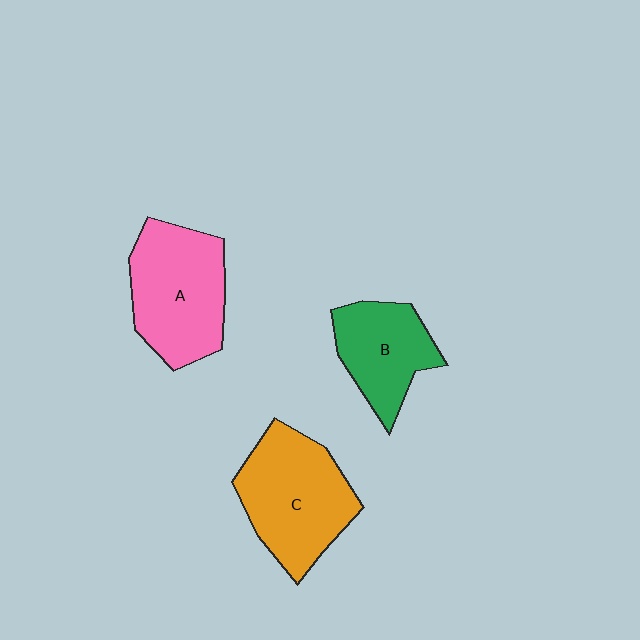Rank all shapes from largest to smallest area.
From largest to smallest: C (orange), A (pink), B (green).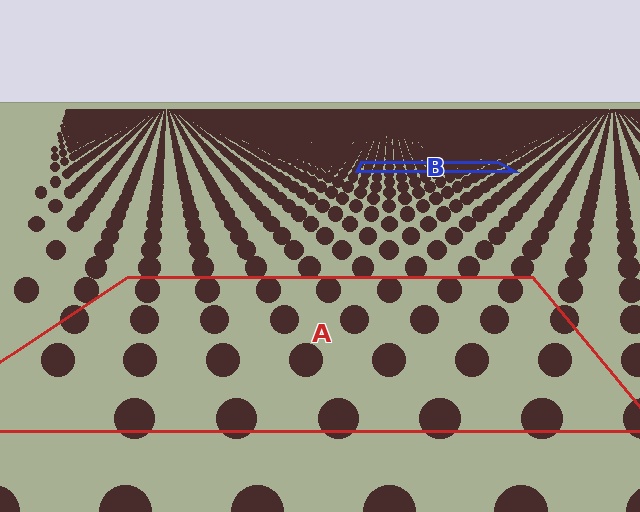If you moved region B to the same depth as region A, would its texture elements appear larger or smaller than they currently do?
They would appear larger. At a closer depth, the same texture elements are projected at a bigger on-screen size.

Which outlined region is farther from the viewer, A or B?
Region B is farther from the viewer — the texture elements inside it appear smaller and more densely packed.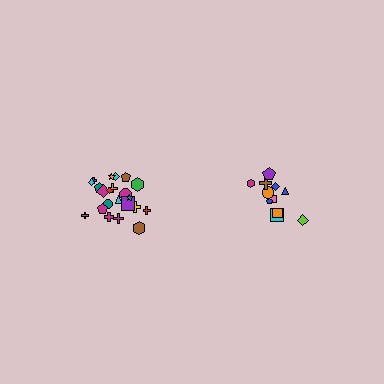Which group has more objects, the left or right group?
The left group.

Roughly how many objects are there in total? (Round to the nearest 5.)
Roughly 35 objects in total.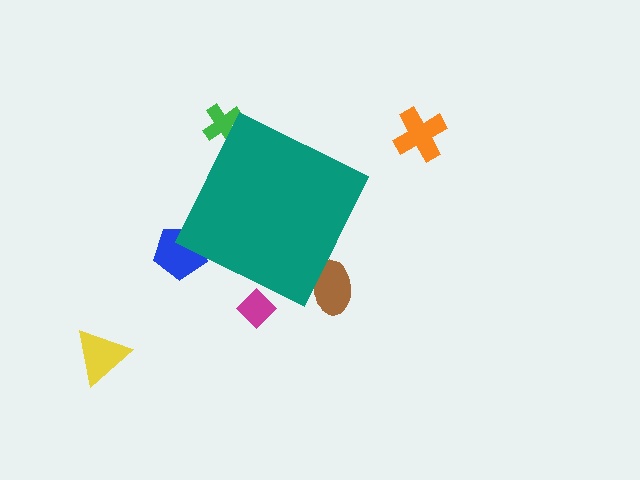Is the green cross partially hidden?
Yes, the green cross is partially hidden behind the teal diamond.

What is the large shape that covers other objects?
A teal diamond.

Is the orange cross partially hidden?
No, the orange cross is fully visible.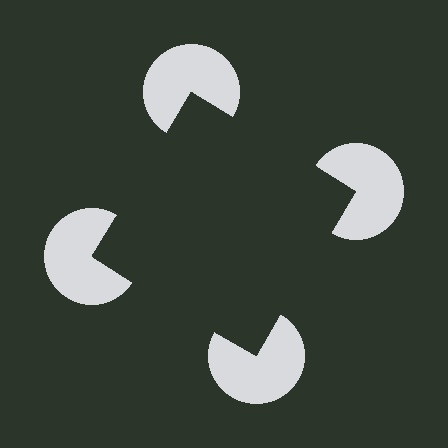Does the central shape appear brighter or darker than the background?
It typically appears slightly darker than the background, even though no actual brightness change is drawn.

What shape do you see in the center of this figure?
An illusory square — its edges are inferred from the aligned wedge cuts in the pac-man discs, not physically drawn.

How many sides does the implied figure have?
4 sides.